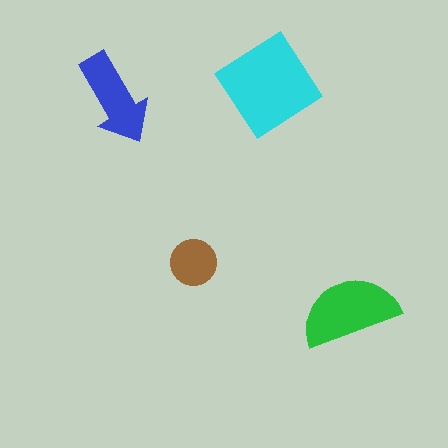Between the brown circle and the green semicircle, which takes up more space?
The green semicircle.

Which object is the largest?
The cyan diamond.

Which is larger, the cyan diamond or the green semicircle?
The cyan diamond.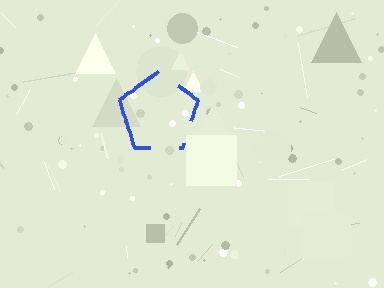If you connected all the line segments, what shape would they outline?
They would outline a pentagon.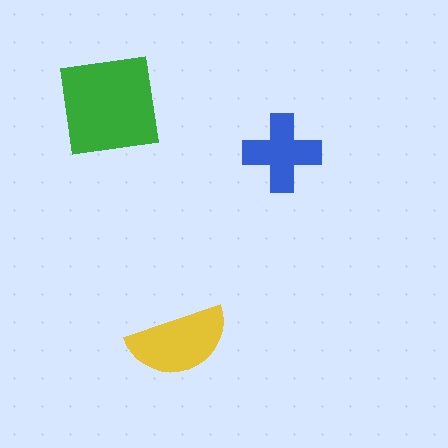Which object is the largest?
The green square.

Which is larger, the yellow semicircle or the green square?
The green square.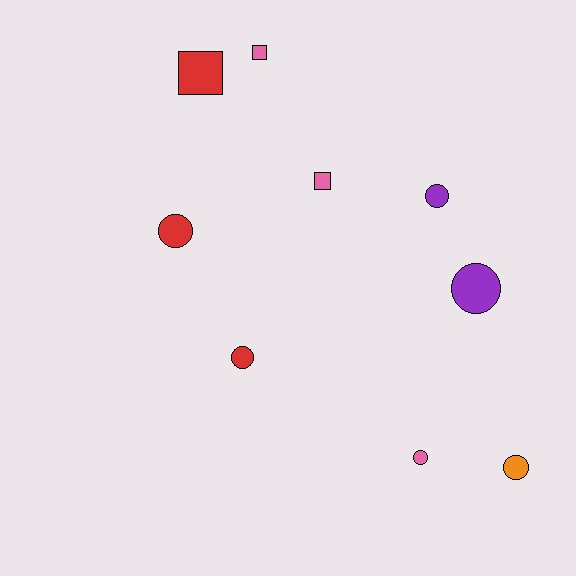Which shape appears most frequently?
Circle, with 6 objects.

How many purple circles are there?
There are 2 purple circles.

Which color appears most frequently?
Red, with 3 objects.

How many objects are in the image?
There are 9 objects.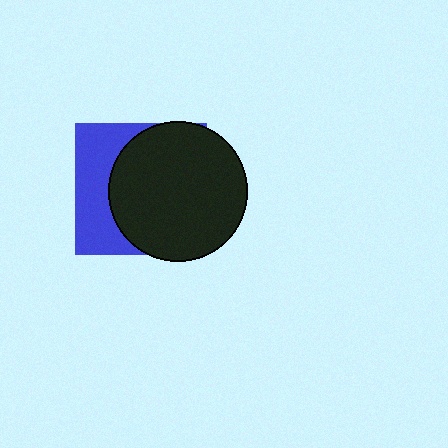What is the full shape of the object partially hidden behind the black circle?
The partially hidden object is a blue square.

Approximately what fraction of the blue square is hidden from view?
Roughly 66% of the blue square is hidden behind the black circle.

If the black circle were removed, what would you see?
You would see the complete blue square.